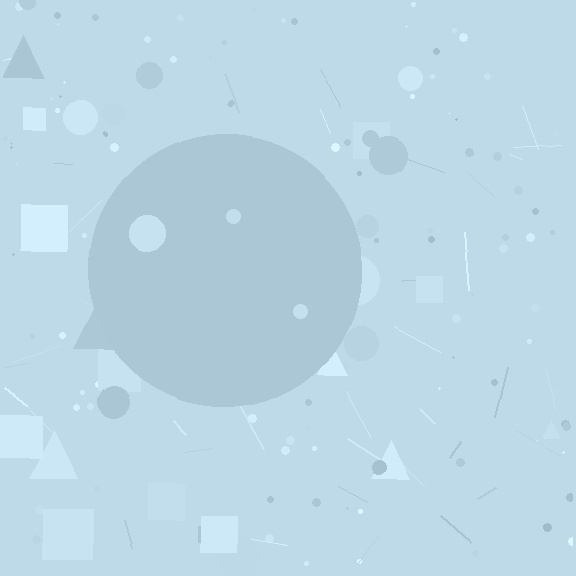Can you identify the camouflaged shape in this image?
The camouflaged shape is a circle.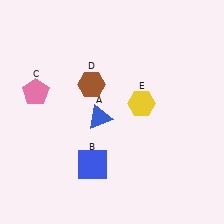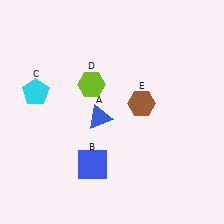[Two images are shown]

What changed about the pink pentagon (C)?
In Image 1, C is pink. In Image 2, it changed to cyan.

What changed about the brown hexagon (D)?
In Image 1, D is brown. In Image 2, it changed to lime.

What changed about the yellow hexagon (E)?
In Image 1, E is yellow. In Image 2, it changed to brown.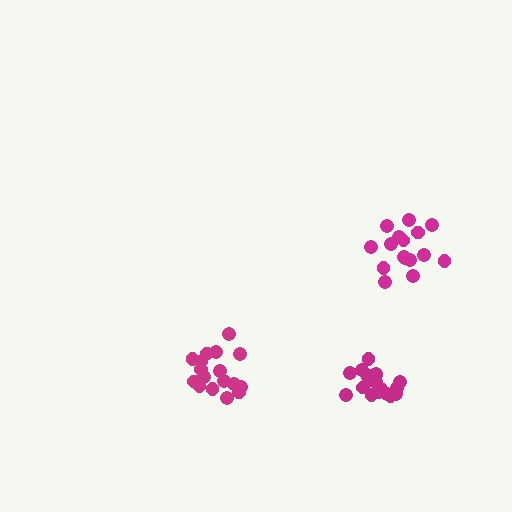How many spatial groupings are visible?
There are 3 spatial groupings.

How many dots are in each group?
Group 1: 18 dots, Group 2: 17 dots, Group 3: 16 dots (51 total).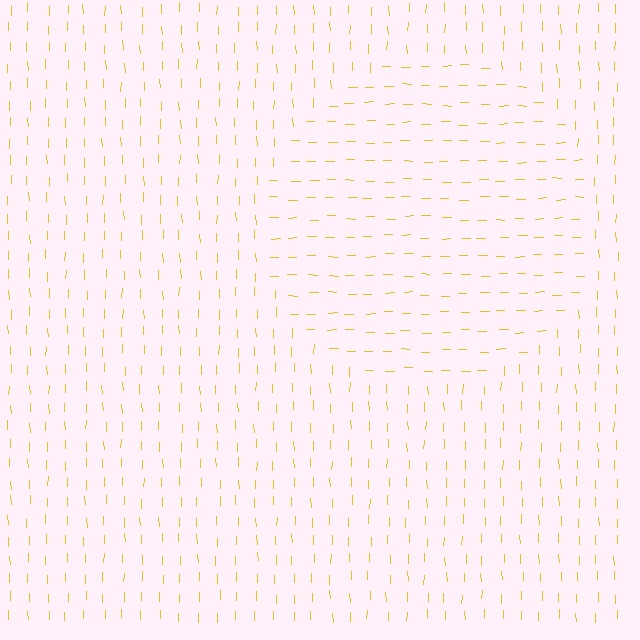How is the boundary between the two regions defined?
The boundary is defined purely by a change in line orientation (approximately 90 degrees difference). All lines are the same color and thickness.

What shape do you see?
I see a circle.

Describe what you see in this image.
The image is filled with small yellow line segments. A circle region in the image has lines oriented differently from the surrounding lines, creating a visible texture boundary.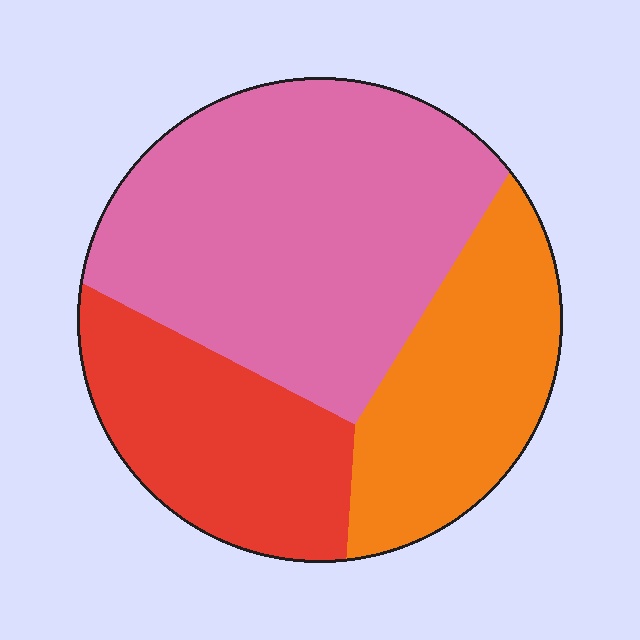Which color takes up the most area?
Pink, at roughly 50%.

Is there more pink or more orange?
Pink.